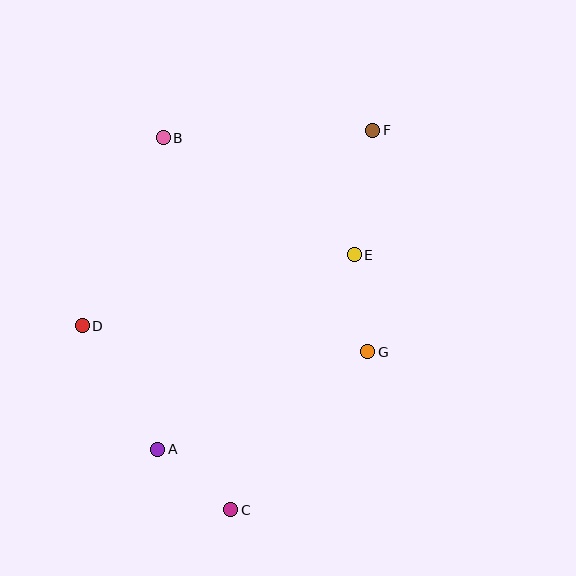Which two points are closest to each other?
Points A and C are closest to each other.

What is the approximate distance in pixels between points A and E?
The distance between A and E is approximately 276 pixels.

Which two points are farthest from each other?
Points C and F are farthest from each other.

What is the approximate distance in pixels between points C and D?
The distance between C and D is approximately 237 pixels.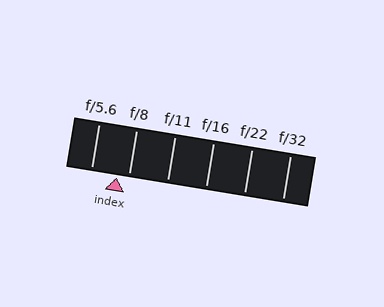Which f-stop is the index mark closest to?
The index mark is closest to f/8.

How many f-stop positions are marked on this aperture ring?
There are 6 f-stop positions marked.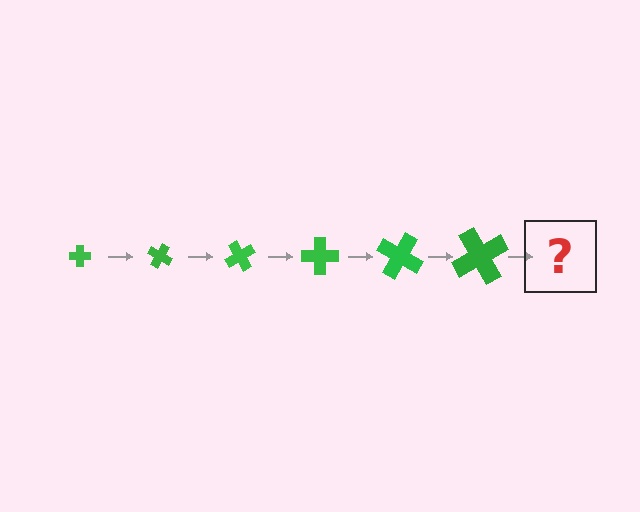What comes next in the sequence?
The next element should be a cross, larger than the previous one and rotated 180 degrees from the start.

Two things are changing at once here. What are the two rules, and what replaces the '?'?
The two rules are that the cross grows larger each step and it rotates 30 degrees each step. The '?' should be a cross, larger than the previous one and rotated 180 degrees from the start.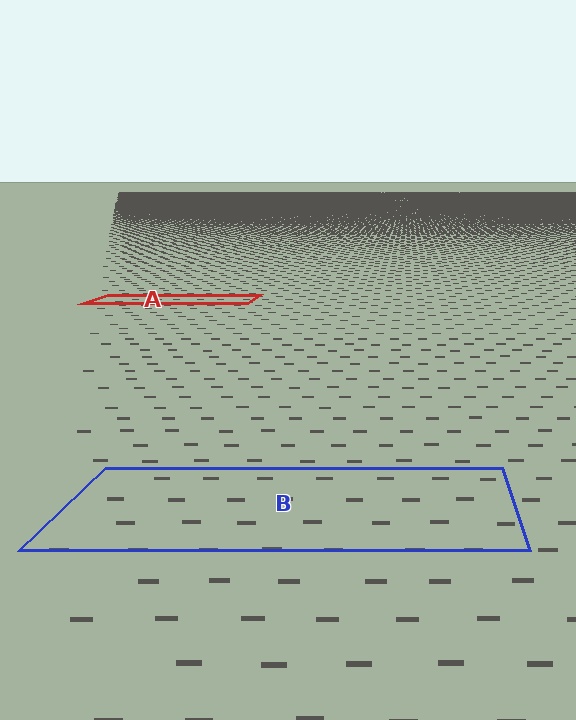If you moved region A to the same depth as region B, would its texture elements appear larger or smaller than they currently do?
They would appear larger. At a closer depth, the same texture elements are projected at a bigger on-screen size.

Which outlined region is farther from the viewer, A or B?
Region A is farther from the viewer — the texture elements inside it appear smaller and more densely packed.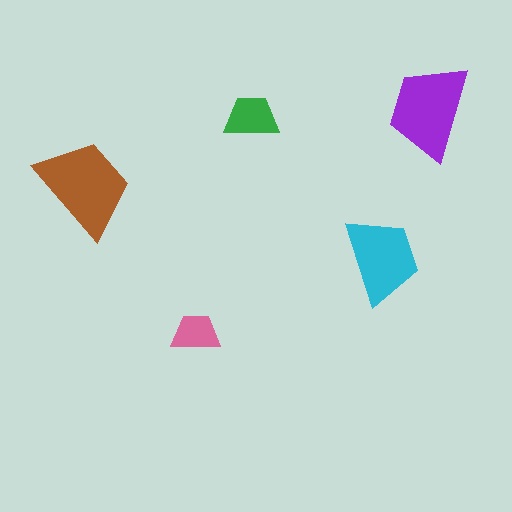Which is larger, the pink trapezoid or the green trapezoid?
The green one.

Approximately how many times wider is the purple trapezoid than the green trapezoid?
About 1.5 times wider.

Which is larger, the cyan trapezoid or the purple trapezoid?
The purple one.